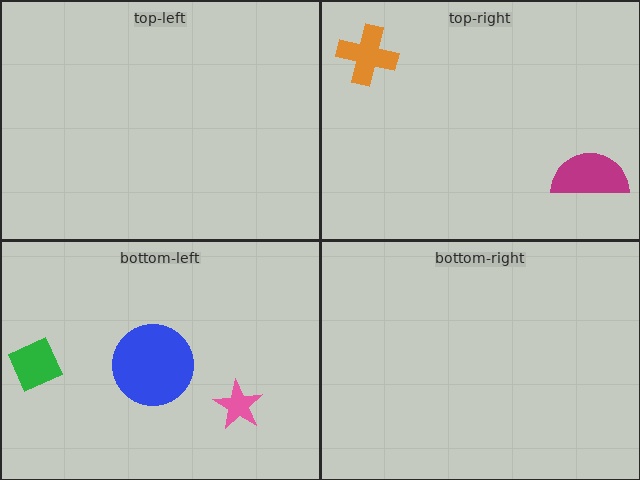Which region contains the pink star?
The bottom-left region.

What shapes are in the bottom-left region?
The pink star, the blue circle, the green diamond.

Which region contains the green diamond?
The bottom-left region.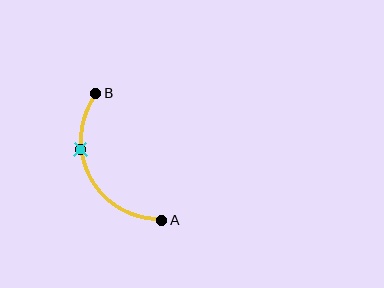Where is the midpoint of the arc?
The arc midpoint is the point on the curve farthest from the straight line joining A and B. It sits to the left of that line.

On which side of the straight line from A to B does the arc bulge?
The arc bulges to the left of the straight line connecting A and B.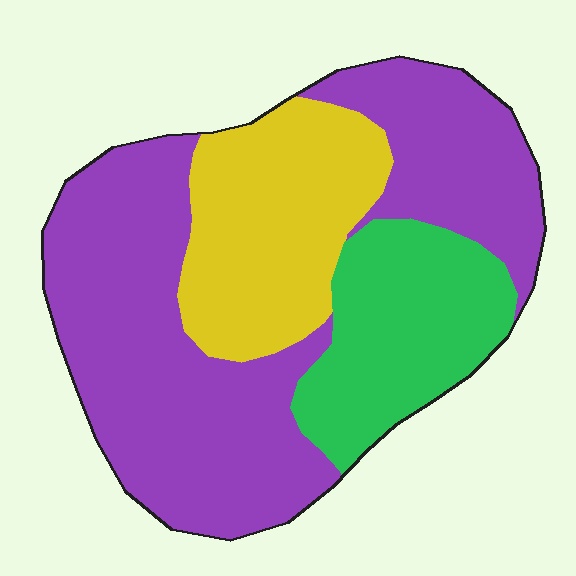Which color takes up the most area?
Purple, at roughly 55%.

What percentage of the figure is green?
Green takes up between a sixth and a third of the figure.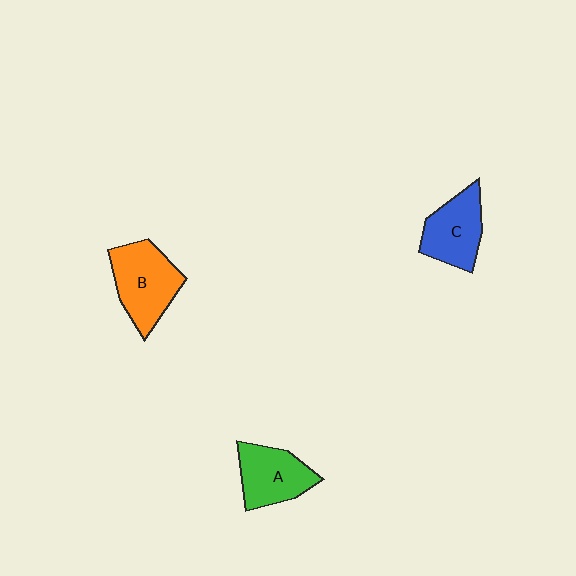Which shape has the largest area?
Shape B (orange).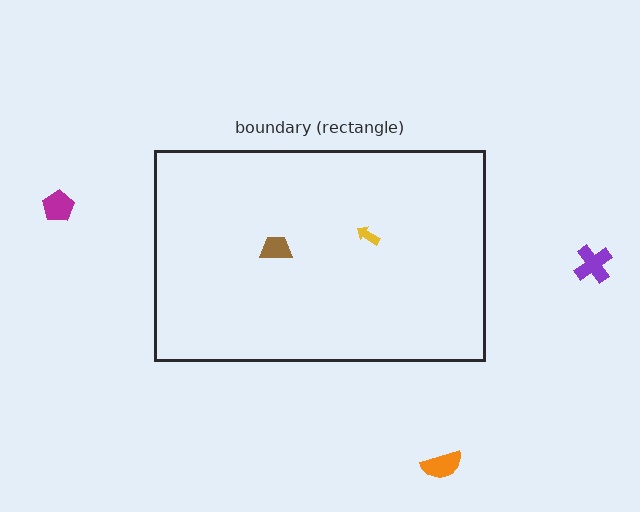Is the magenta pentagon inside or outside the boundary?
Outside.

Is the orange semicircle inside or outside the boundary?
Outside.